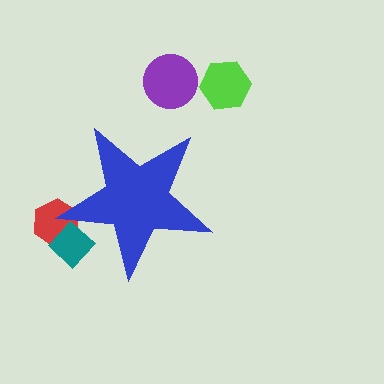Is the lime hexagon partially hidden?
No, the lime hexagon is fully visible.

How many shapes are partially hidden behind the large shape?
2 shapes are partially hidden.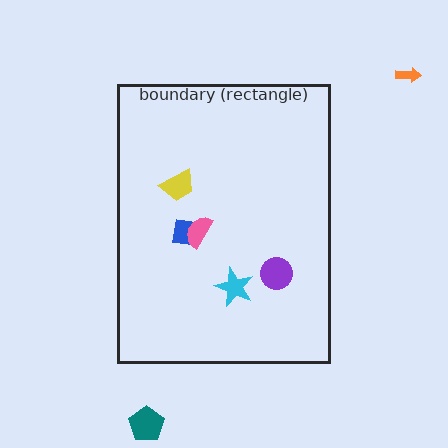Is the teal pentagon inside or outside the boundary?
Outside.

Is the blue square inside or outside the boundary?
Inside.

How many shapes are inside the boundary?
5 inside, 2 outside.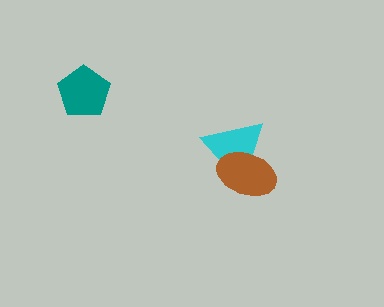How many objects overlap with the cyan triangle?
1 object overlaps with the cyan triangle.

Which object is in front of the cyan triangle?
The brown ellipse is in front of the cyan triangle.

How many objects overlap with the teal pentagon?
0 objects overlap with the teal pentagon.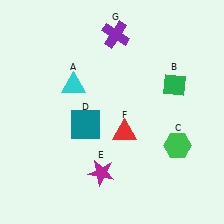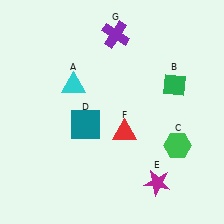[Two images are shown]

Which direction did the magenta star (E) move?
The magenta star (E) moved right.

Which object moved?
The magenta star (E) moved right.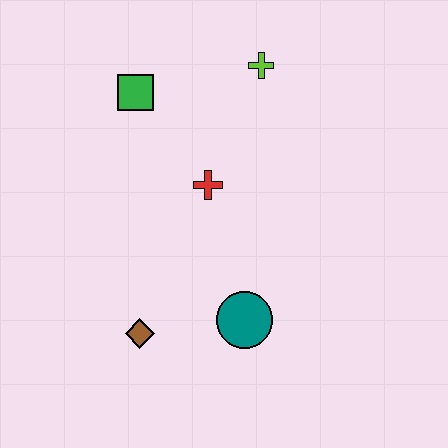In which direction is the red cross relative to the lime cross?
The red cross is below the lime cross.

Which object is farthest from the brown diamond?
The lime cross is farthest from the brown diamond.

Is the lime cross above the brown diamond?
Yes